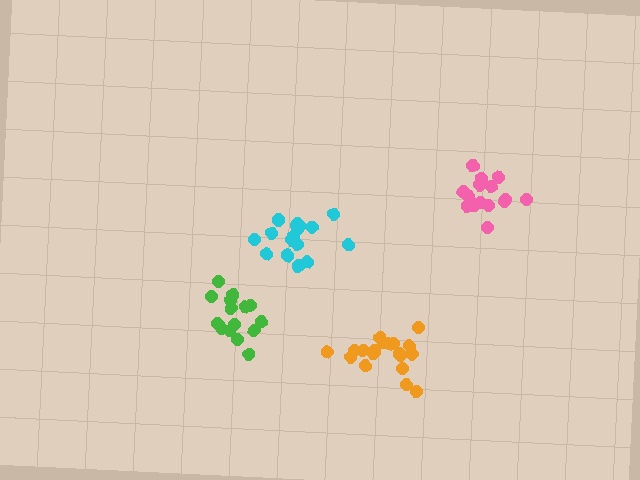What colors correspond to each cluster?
The clusters are colored: orange, cyan, pink, green.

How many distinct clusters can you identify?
There are 4 distinct clusters.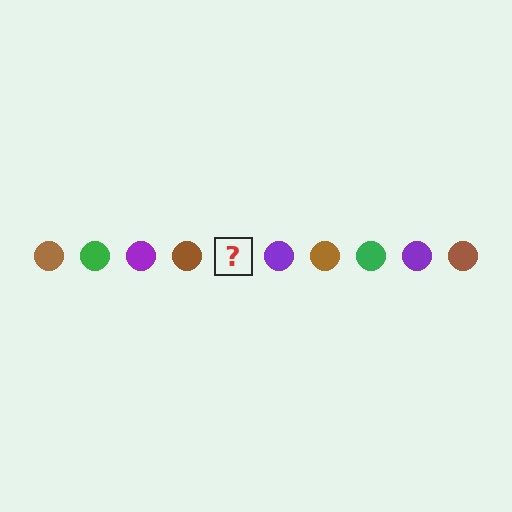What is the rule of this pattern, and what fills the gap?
The rule is that the pattern cycles through brown, green, purple circles. The gap should be filled with a green circle.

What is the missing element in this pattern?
The missing element is a green circle.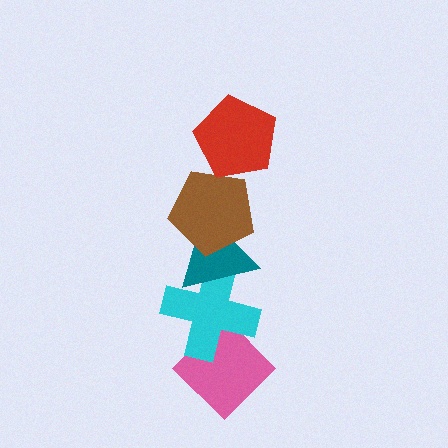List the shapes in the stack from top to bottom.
From top to bottom: the red pentagon, the brown pentagon, the teal triangle, the cyan cross, the pink diamond.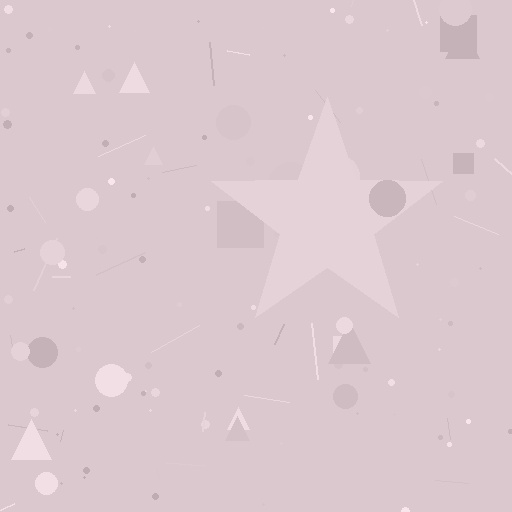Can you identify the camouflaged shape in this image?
The camouflaged shape is a star.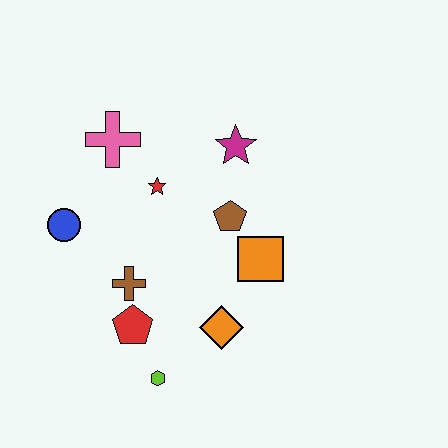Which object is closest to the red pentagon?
The brown cross is closest to the red pentagon.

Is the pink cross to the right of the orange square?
No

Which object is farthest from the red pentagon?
The magenta star is farthest from the red pentagon.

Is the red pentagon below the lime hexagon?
No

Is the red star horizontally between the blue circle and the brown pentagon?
Yes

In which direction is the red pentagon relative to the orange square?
The red pentagon is to the left of the orange square.